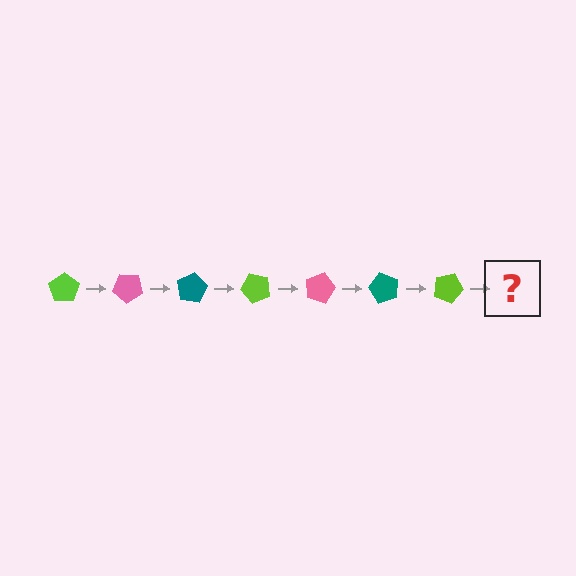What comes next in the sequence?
The next element should be a pink pentagon, rotated 280 degrees from the start.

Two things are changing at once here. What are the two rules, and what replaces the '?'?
The two rules are that it rotates 40 degrees each step and the color cycles through lime, pink, and teal. The '?' should be a pink pentagon, rotated 280 degrees from the start.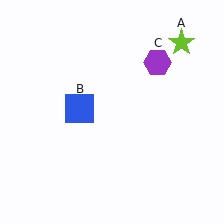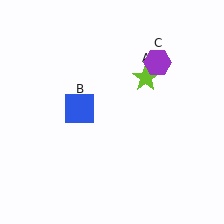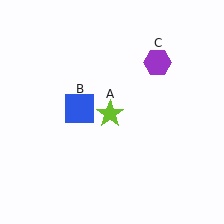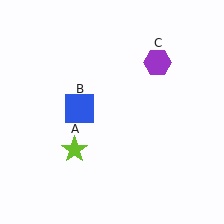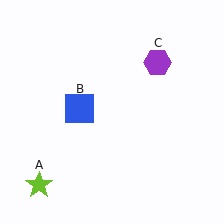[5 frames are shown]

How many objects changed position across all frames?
1 object changed position: lime star (object A).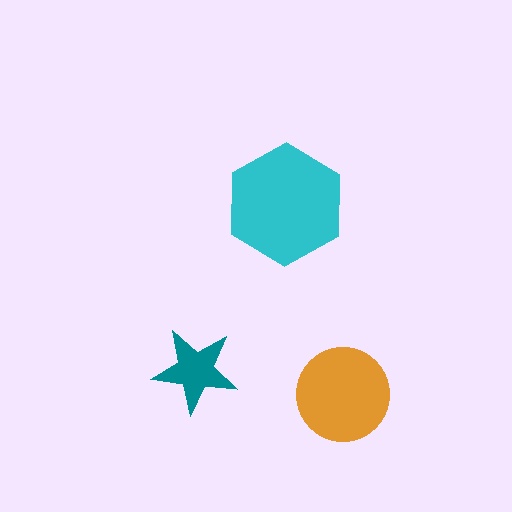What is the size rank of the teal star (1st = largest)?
3rd.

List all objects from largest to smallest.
The cyan hexagon, the orange circle, the teal star.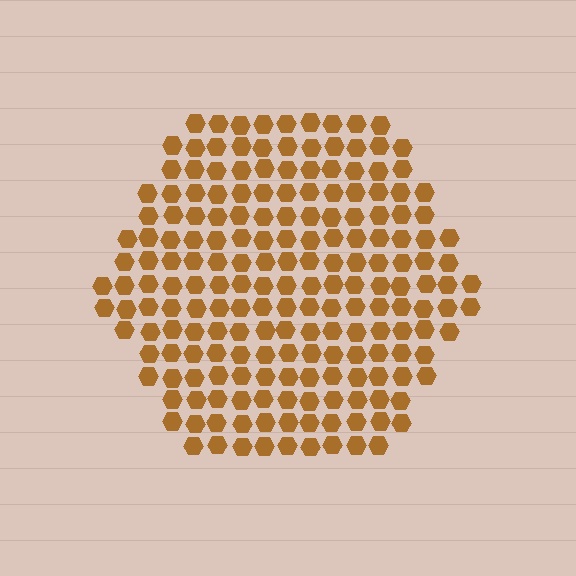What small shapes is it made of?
It is made of small hexagons.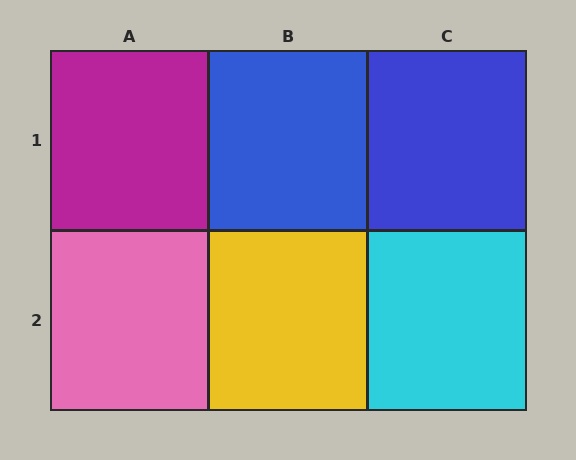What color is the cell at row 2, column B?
Yellow.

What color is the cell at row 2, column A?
Pink.